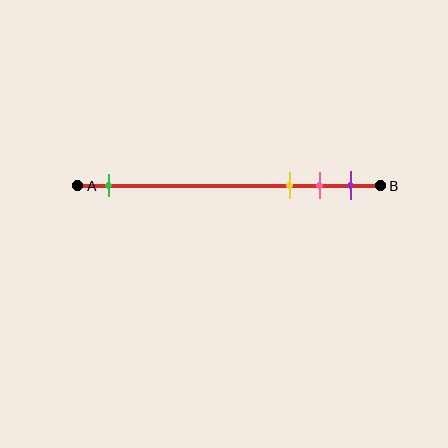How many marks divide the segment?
There are 4 marks dividing the segment.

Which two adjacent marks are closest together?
The pink and purple marks are the closest adjacent pair.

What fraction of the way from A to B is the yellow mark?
The yellow mark is approximately 70% (0.7) of the way from A to B.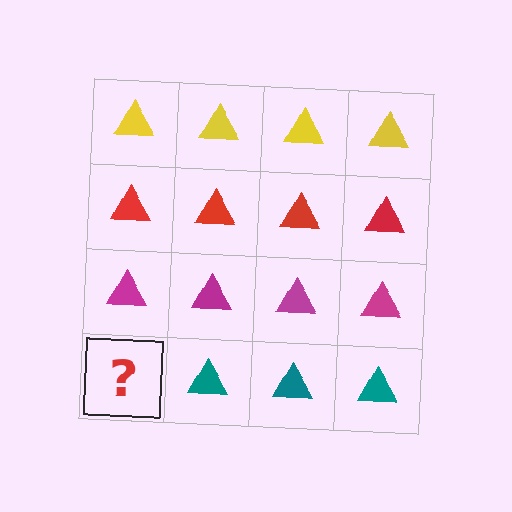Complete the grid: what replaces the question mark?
The question mark should be replaced with a teal triangle.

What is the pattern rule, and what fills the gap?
The rule is that each row has a consistent color. The gap should be filled with a teal triangle.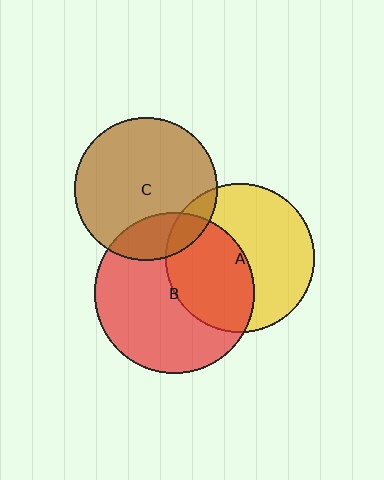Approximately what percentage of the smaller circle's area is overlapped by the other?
Approximately 45%.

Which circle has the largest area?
Circle B (red).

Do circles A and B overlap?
Yes.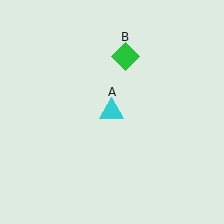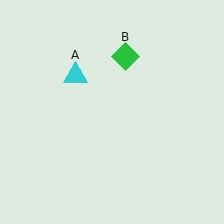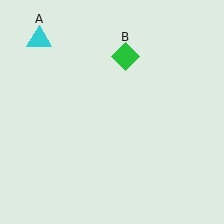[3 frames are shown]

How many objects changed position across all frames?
1 object changed position: cyan triangle (object A).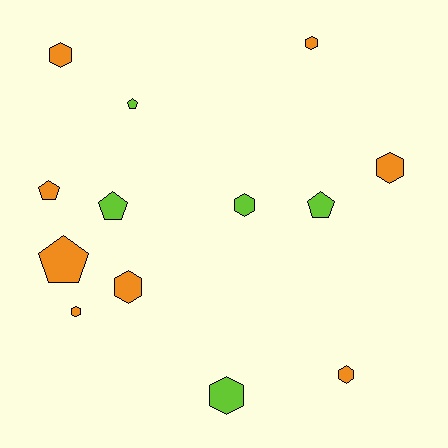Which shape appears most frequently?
Hexagon, with 8 objects.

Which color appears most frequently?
Orange, with 8 objects.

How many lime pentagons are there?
There are 3 lime pentagons.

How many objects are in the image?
There are 13 objects.